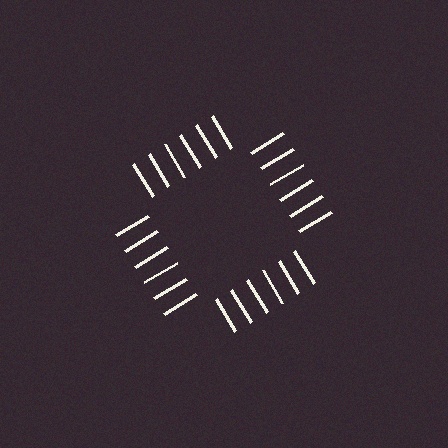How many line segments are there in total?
24 — 6 along each of the 4 edges.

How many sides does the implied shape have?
4 sides — the line-ends trace a square.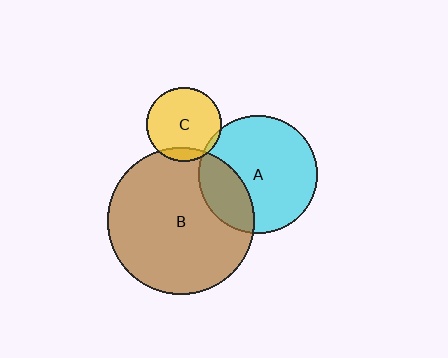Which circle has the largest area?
Circle B (brown).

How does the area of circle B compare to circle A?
Approximately 1.5 times.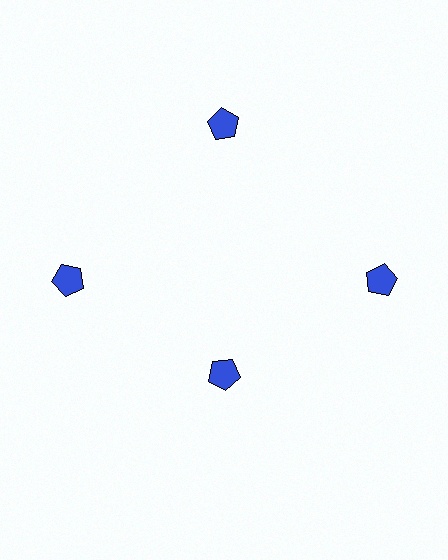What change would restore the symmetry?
The symmetry would be restored by moving it outward, back onto the ring so that all 4 pentagons sit at equal angles and equal distance from the center.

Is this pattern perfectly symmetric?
No. The 4 blue pentagons are arranged in a ring, but one element near the 6 o'clock position is pulled inward toward the center, breaking the 4-fold rotational symmetry.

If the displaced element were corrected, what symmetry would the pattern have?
It would have 4-fold rotational symmetry — the pattern would map onto itself every 90 degrees.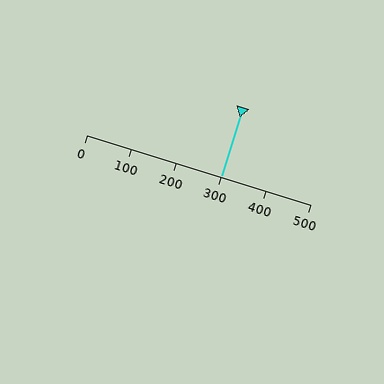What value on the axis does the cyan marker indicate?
The marker indicates approximately 300.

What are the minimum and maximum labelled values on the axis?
The axis runs from 0 to 500.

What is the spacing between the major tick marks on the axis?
The major ticks are spaced 100 apart.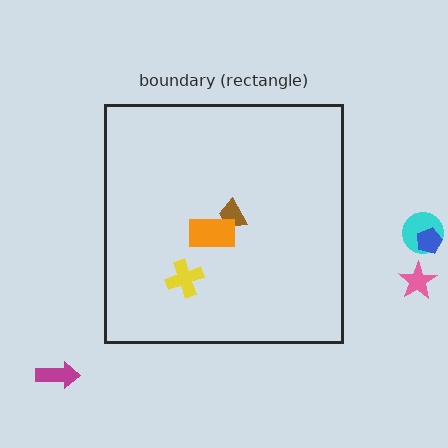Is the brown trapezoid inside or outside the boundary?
Inside.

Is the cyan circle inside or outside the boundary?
Outside.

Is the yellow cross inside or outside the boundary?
Inside.